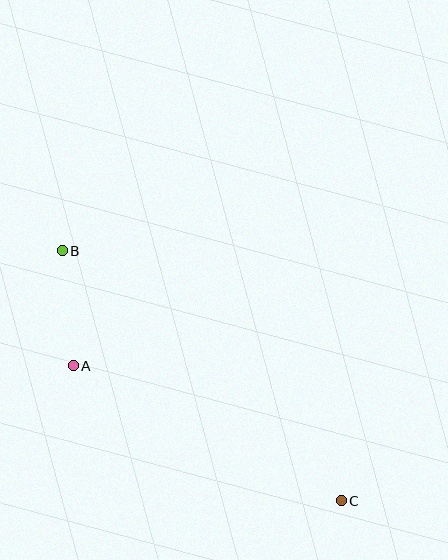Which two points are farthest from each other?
Points B and C are farthest from each other.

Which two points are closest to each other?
Points A and B are closest to each other.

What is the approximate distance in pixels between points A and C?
The distance between A and C is approximately 300 pixels.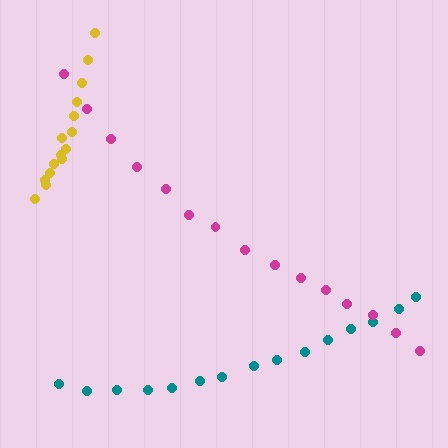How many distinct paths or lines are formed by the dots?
There are 3 distinct paths.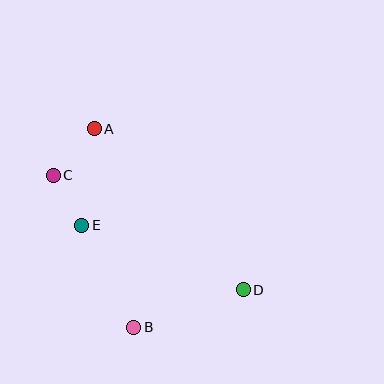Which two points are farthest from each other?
Points C and D are farthest from each other.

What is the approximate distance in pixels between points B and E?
The distance between B and E is approximately 114 pixels.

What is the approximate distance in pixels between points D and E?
The distance between D and E is approximately 174 pixels.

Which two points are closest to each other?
Points C and E are closest to each other.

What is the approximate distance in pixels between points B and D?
The distance between B and D is approximately 116 pixels.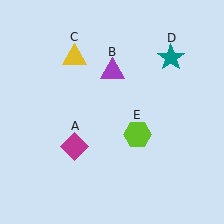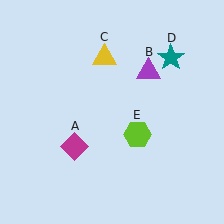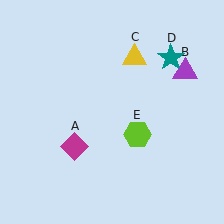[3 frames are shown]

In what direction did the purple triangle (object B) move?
The purple triangle (object B) moved right.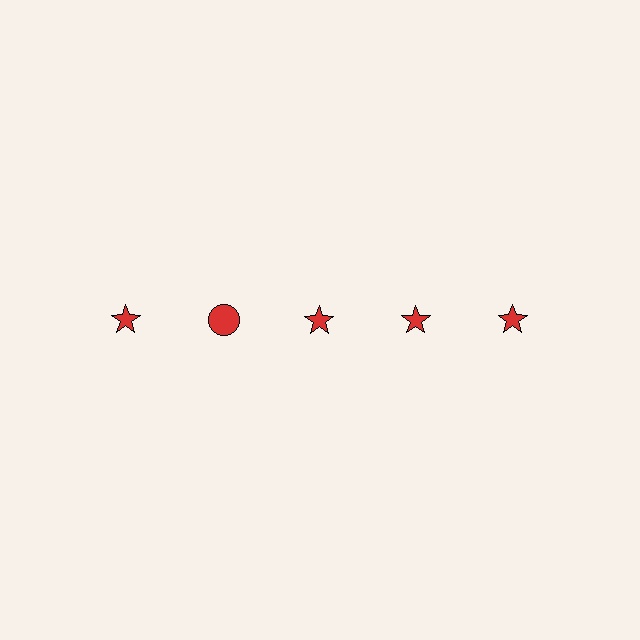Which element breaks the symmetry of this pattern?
The red circle in the top row, second from left column breaks the symmetry. All other shapes are red stars.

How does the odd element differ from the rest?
It has a different shape: circle instead of star.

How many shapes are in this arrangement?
There are 5 shapes arranged in a grid pattern.